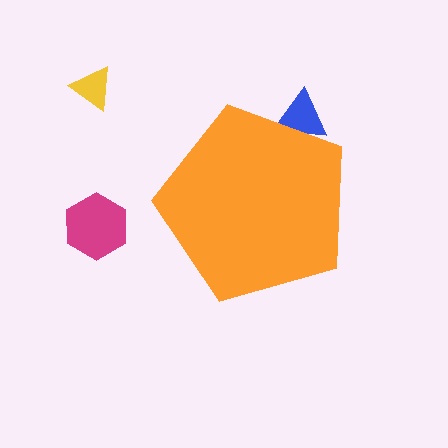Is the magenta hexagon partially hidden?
No, the magenta hexagon is fully visible.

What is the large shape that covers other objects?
An orange pentagon.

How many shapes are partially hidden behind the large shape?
1 shape is partially hidden.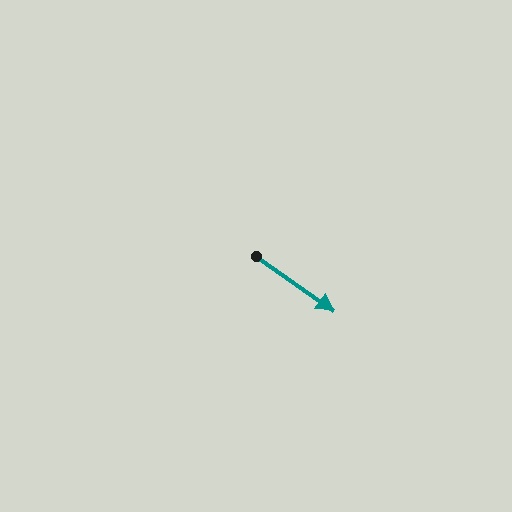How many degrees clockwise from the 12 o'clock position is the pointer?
Approximately 125 degrees.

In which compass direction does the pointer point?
Southeast.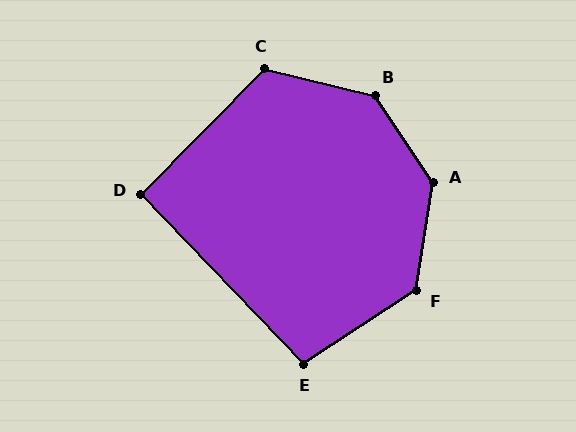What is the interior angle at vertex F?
Approximately 131 degrees (obtuse).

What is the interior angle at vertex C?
Approximately 121 degrees (obtuse).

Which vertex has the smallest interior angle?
D, at approximately 92 degrees.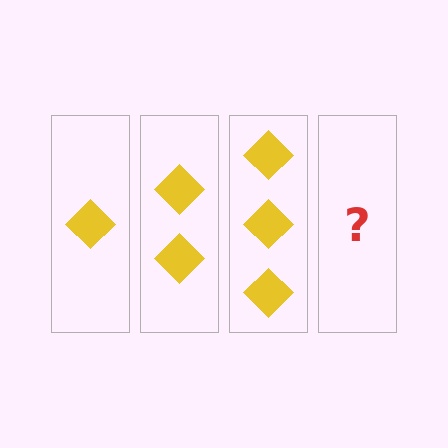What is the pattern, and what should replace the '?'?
The pattern is that each step adds one more diamond. The '?' should be 4 diamonds.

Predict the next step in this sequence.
The next step is 4 diamonds.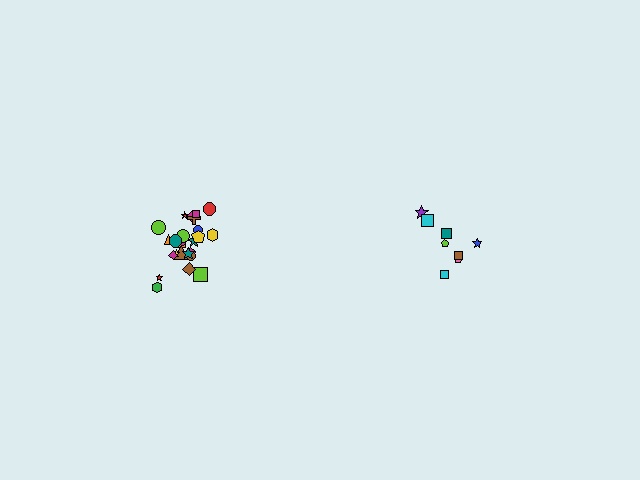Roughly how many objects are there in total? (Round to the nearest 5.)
Roughly 35 objects in total.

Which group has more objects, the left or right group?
The left group.